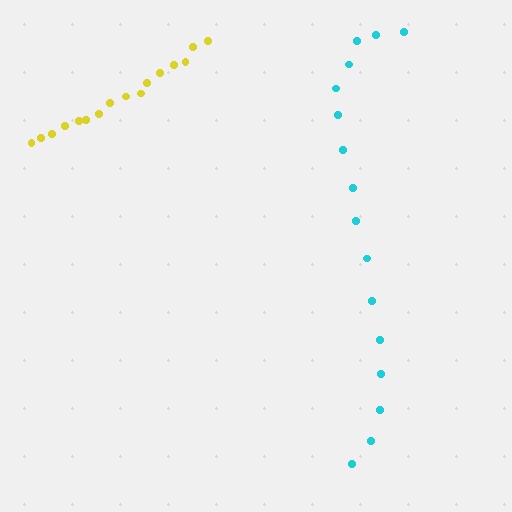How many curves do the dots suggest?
There are 2 distinct paths.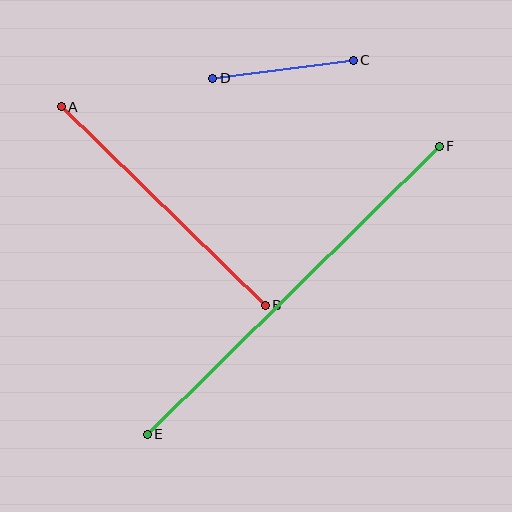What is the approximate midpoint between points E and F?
The midpoint is at approximately (293, 290) pixels.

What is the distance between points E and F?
The distance is approximately 410 pixels.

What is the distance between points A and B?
The distance is approximately 284 pixels.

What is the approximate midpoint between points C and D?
The midpoint is at approximately (283, 69) pixels.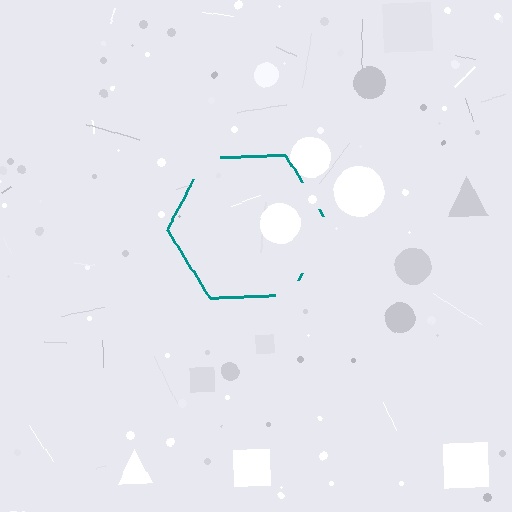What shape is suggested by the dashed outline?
The dashed outline suggests a hexagon.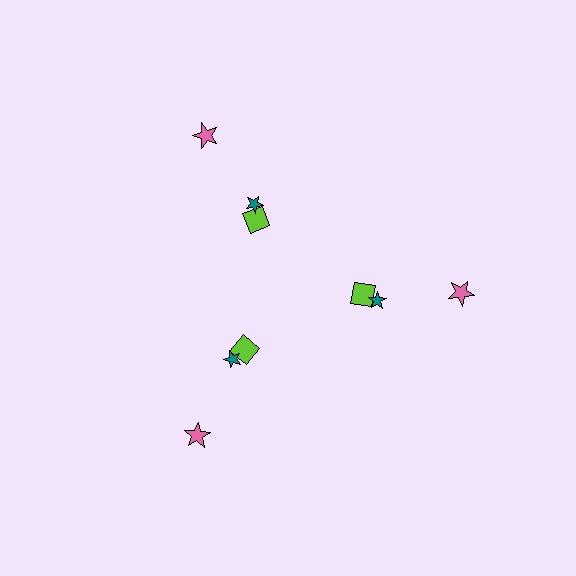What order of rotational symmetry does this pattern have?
This pattern has 3-fold rotational symmetry.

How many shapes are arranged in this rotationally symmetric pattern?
There are 9 shapes, arranged in 3 groups of 3.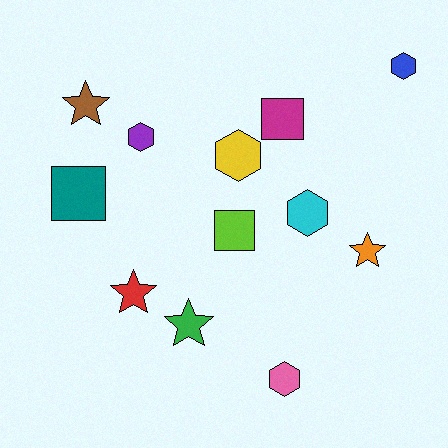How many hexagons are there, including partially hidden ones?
There are 5 hexagons.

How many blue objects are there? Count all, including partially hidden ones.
There is 1 blue object.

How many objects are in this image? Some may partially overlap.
There are 12 objects.